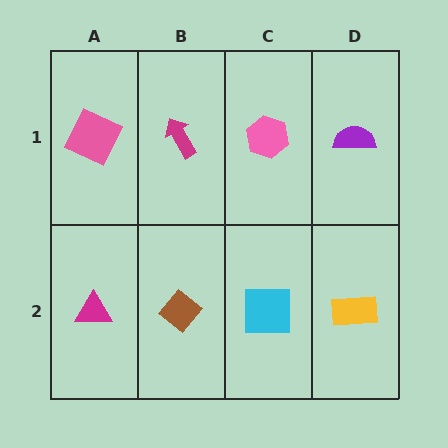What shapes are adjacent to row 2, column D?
A purple semicircle (row 1, column D), a cyan square (row 2, column C).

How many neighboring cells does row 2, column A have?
2.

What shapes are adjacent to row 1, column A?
A magenta triangle (row 2, column A), a magenta arrow (row 1, column B).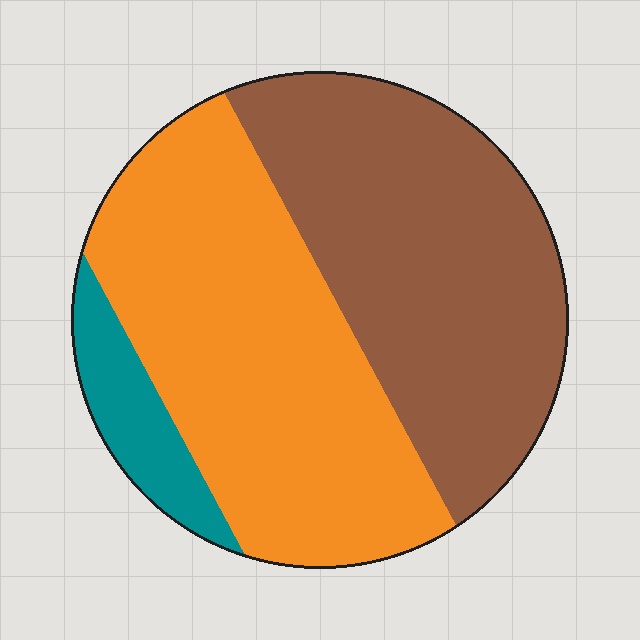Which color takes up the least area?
Teal, at roughly 10%.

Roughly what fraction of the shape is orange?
Orange covers around 45% of the shape.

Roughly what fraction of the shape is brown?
Brown covers about 45% of the shape.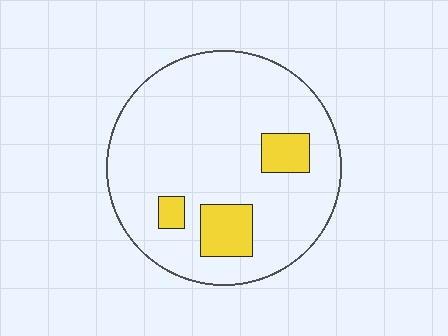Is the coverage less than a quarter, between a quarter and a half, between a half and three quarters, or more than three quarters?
Less than a quarter.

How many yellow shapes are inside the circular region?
3.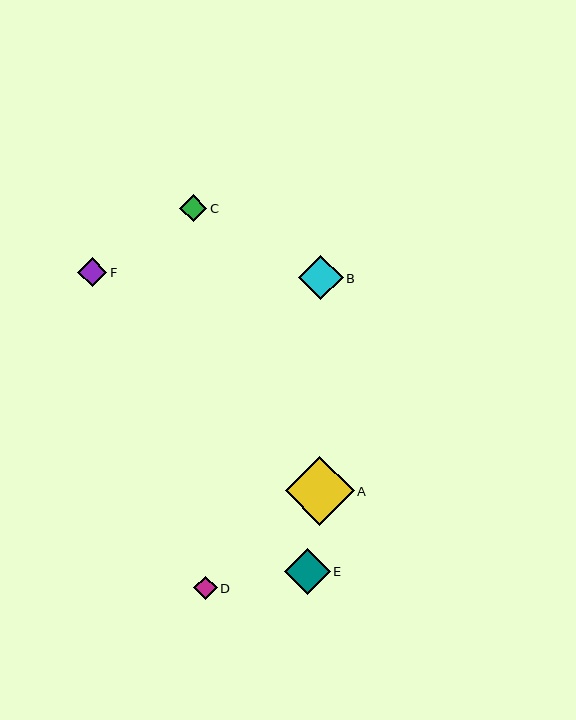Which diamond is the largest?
Diamond A is the largest with a size of approximately 69 pixels.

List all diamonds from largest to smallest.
From largest to smallest: A, E, B, F, C, D.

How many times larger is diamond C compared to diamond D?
Diamond C is approximately 1.2 times the size of diamond D.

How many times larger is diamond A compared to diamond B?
Diamond A is approximately 1.5 times the size of diamond B.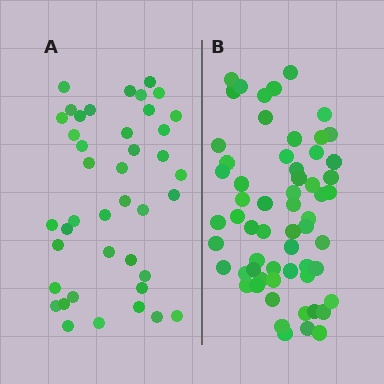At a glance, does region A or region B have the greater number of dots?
Region B (the right region) has more dots.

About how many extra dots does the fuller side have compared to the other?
Region B has approximately 20 more dots than region A.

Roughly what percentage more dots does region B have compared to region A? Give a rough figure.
About 45% more.